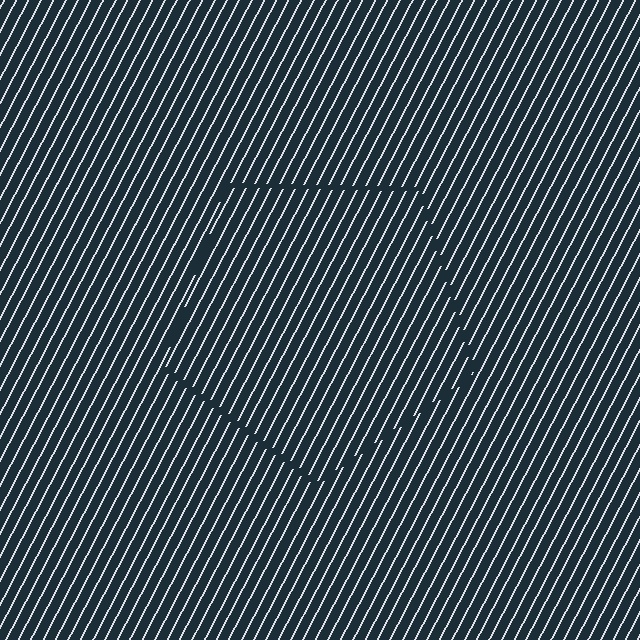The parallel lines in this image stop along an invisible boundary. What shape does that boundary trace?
An illusory pentagon. The interior of the shape contains the same grating, shifted by half a period — the contour is defined by the phase discontinuity where line-ends from the inner and outer gratings abut.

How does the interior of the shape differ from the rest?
The interior of the shape contains the same grating, shifted by half a period — the contour is defined by the phase discontinuity where line-ends from the inner and outer gratings abut.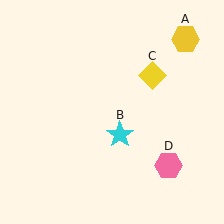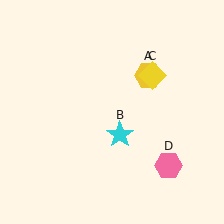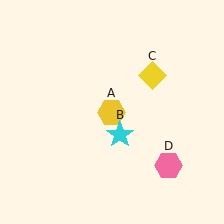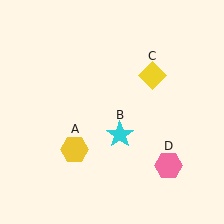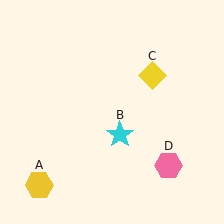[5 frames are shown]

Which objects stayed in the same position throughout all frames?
Cyan star (object B) and yellow diamond (object C) and pink hexagon (object D) remained stationary.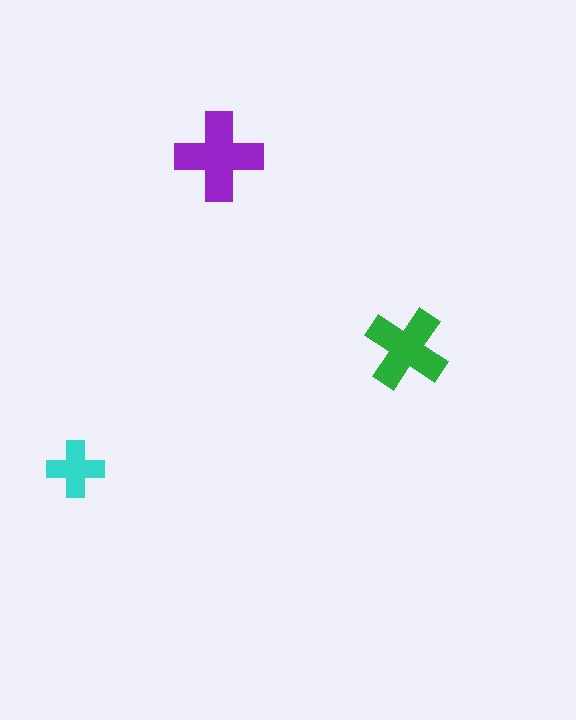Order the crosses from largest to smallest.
the purple one, the green one, the cyan one.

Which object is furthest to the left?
The cyan cross is leftmost.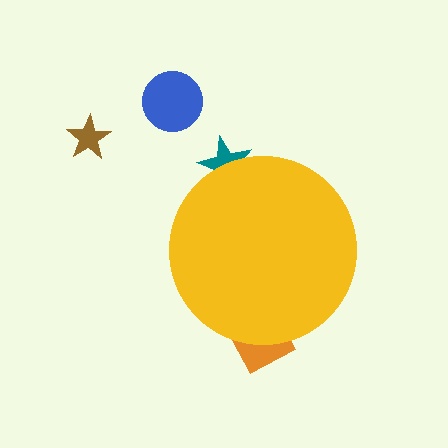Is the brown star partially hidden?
No, the brown star is fully visible.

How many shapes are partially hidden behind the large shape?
2 shapes are partially hidden.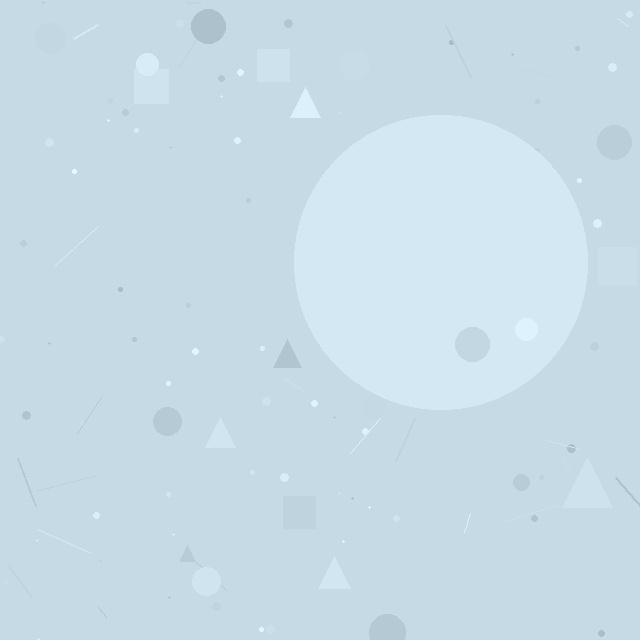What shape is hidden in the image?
A circle is hidden in the image.